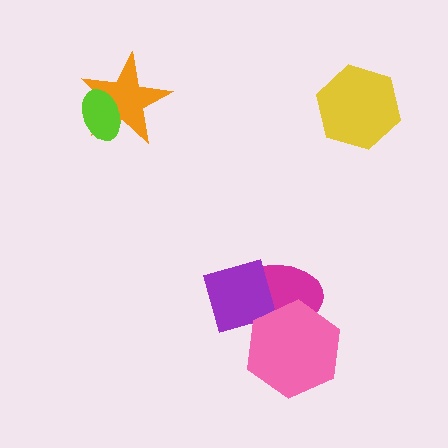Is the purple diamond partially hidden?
Yes, it is partially covered by another shape.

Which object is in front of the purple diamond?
The pink hexagon is in front of the purple diamond.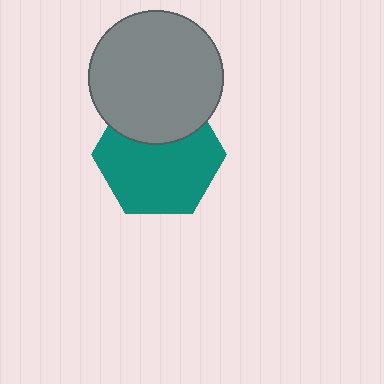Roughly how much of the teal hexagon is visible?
Most of it is visible (roughly 68%).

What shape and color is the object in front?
The object in front is a gray circle.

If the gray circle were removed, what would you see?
You would see the complete teal hexagon.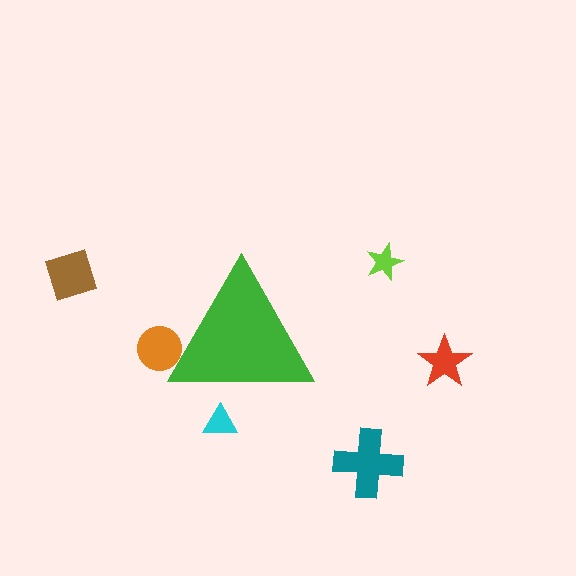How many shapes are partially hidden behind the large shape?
2 shapes are partially hidden.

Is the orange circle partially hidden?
Yes, the orange circle is partially hidden behind the green triangle.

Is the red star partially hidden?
No, the red star is fully visible.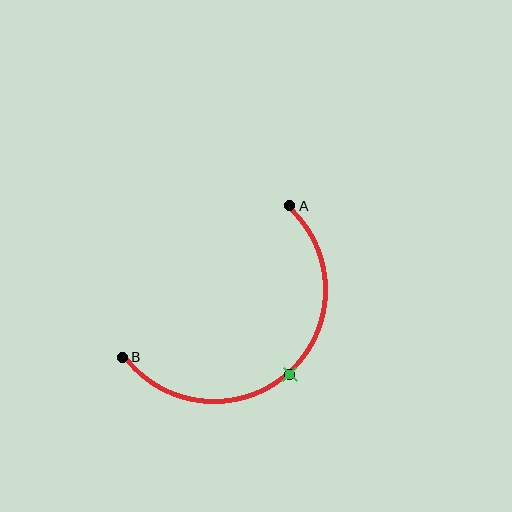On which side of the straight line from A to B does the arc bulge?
The arc bulges below and to the right of the straight line connecting A and B.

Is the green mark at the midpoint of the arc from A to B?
Yes. The green mark lies on the arc at equal arc-length from both A and B — it is the arc midpoint.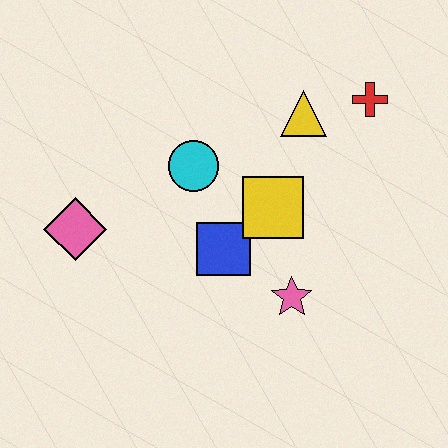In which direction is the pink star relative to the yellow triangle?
The pink star is below the yellow triangle.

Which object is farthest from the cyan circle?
The red cross is farthest from the cyan circle.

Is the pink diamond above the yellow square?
No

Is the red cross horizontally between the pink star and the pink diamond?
No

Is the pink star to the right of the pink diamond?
Yes